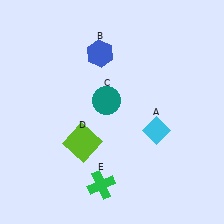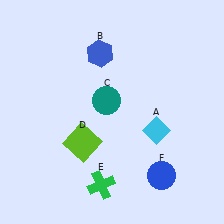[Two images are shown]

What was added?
A blue circle (F) was added in Image 2.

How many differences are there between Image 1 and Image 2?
There is 1 difference between the two images.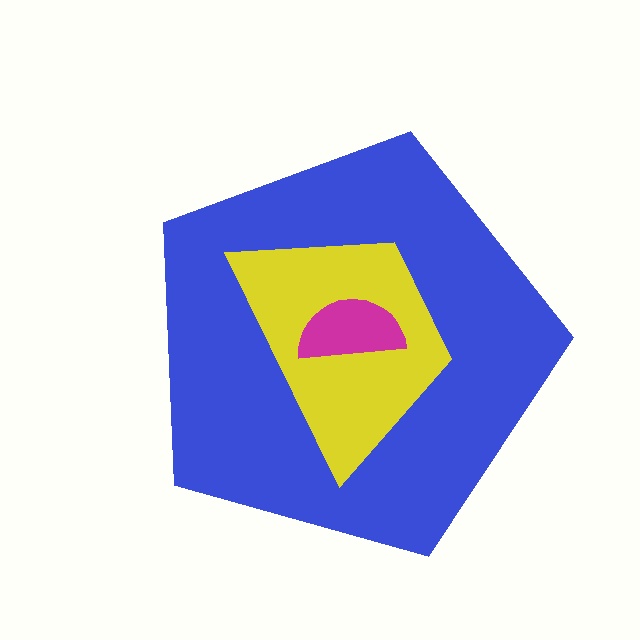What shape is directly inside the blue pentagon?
The yellow trapezoid.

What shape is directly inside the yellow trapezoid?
The magenta semicircle.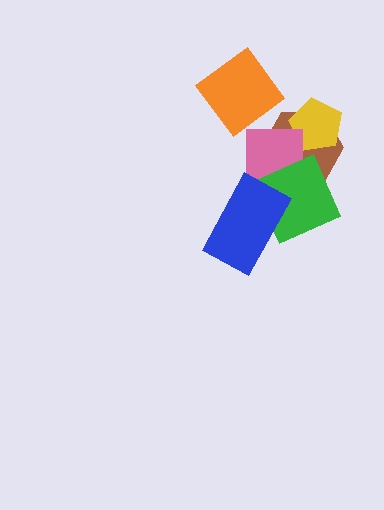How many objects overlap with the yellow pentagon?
1 object overlaps with the yellow pentagon.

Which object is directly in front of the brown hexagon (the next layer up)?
The yellow pentagon is directly in front of the brown hexagon.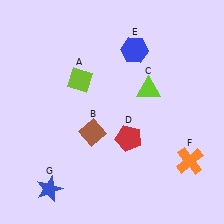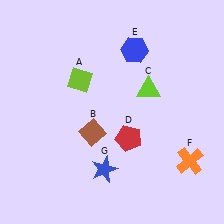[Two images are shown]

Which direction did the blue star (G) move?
The blue star (G) moved right.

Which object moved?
The blue star (G) moved right.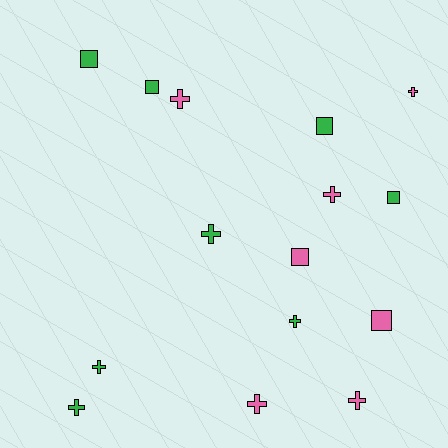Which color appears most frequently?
Green, with 8 objects.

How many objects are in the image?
There are 15 objects.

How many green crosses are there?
There are 4 green crosses.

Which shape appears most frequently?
Cross, with 9 objects.